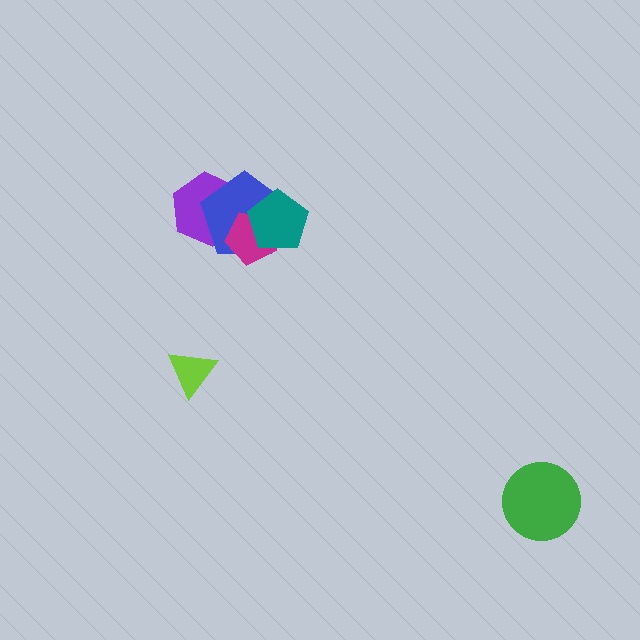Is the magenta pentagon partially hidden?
Yes, it is partially covered by another shape.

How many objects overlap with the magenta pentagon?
3 objects overlap with the magenta pentagon.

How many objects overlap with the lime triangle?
0 objects overlap with the lime triangle.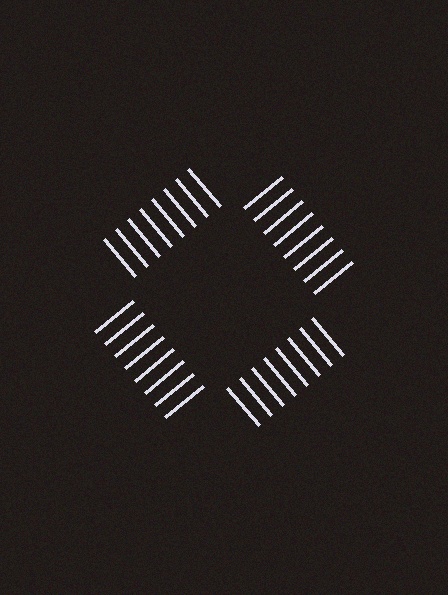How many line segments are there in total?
32 — 8 along each of the 4 edges.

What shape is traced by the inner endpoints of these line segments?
An illusory square — the line segments terminate on its edges but no continuous stroke is drawn.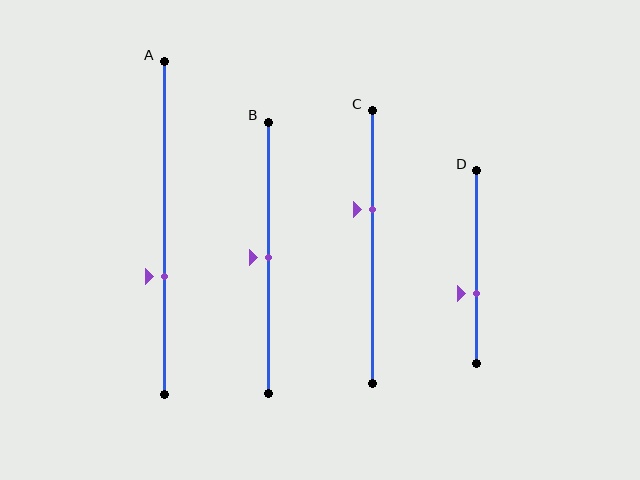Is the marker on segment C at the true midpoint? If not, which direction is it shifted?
No, the marker on segment C is shifted upward by about 14% of the segment length.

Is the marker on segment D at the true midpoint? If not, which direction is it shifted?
No, the marker on segment D is shifted downward by about 13% of the segment length.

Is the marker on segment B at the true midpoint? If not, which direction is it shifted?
Yes, the marker on segment B is at the true midpoint.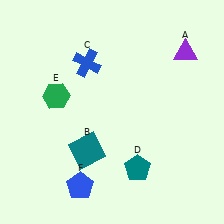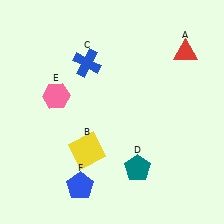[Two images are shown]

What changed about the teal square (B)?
In Image 1, B is teal. In Image 2, it changed to yellow.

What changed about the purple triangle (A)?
In Image 1, A is purple. In Image 2, it changed to red.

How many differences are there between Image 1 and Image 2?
There are 3 differences between the two images.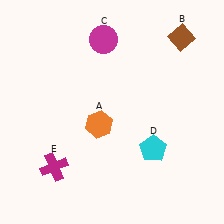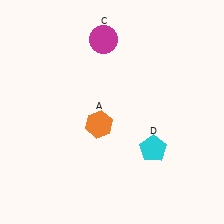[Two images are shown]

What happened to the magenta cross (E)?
The magenta cross (E) was removed in Image 2. It was in the bottom-left area of Image 1.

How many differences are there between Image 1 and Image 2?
There are 2 differences between the two images.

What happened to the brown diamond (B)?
The brown diamond (B) was removed in Image 2. It was in the top-right area of Image 1.